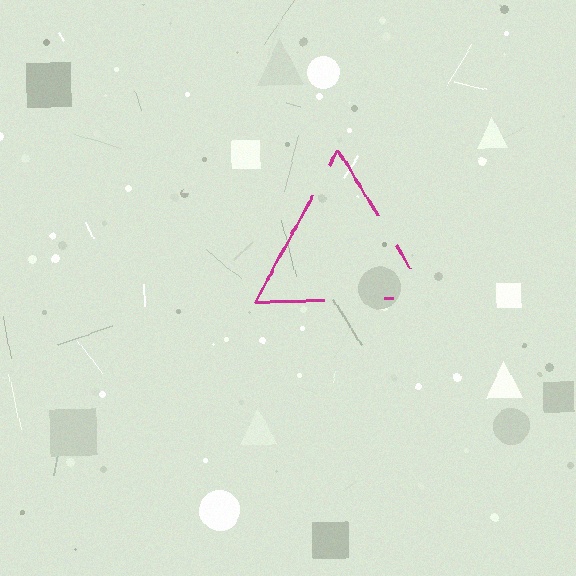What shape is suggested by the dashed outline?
The dashed outline suggests a triangle.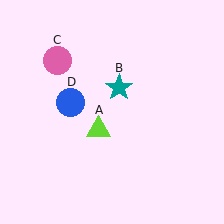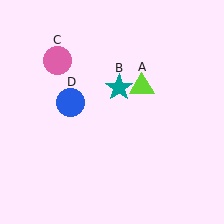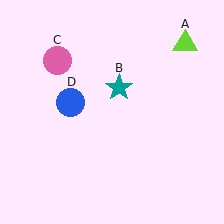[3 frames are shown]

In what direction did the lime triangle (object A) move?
The lime triangle (object A) moved up and to the right.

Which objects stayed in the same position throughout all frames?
Teal star (object B) and pink circle (object C) and blue circle (object D) remained stationary.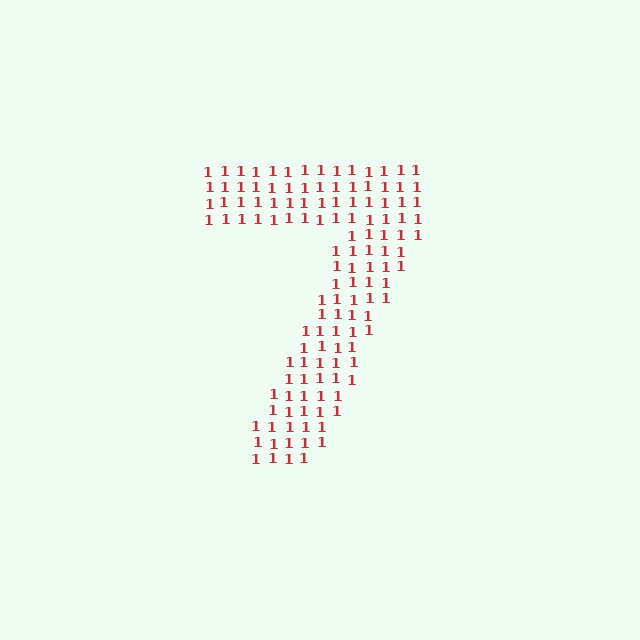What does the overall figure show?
The overall figure shows the digit 7.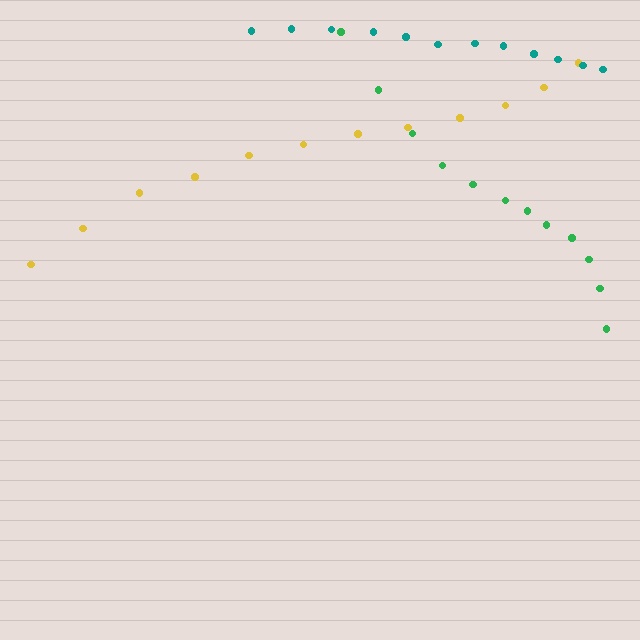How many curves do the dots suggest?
There are 3 distinct paths.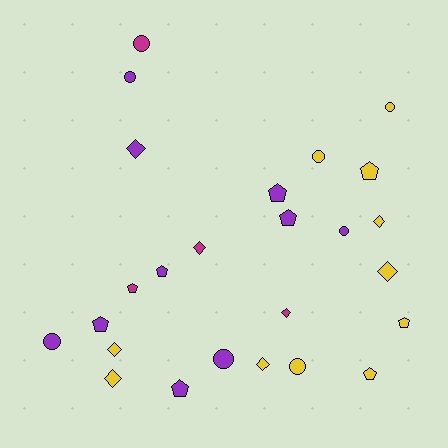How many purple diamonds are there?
There is 1 purple diamond.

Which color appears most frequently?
Yellow, with 11 objects.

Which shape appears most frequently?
Pentagon, with 9 objects.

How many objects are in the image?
There are 25 objects.